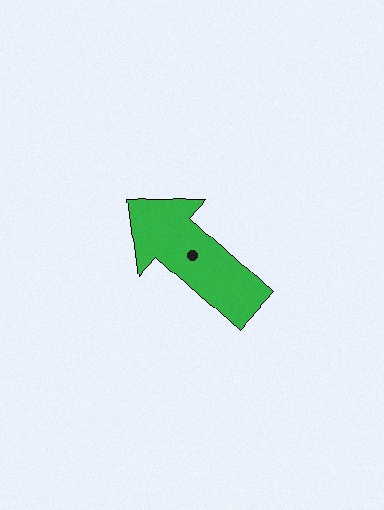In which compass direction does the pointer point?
Northwest.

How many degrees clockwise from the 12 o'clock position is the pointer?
Approximately 312 degrees.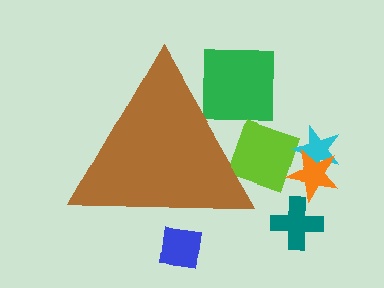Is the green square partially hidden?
Yes, the green square is partially hidden behind the brown triangle.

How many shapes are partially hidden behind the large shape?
3 shapes are partially hidden.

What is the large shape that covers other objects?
A brown triangle.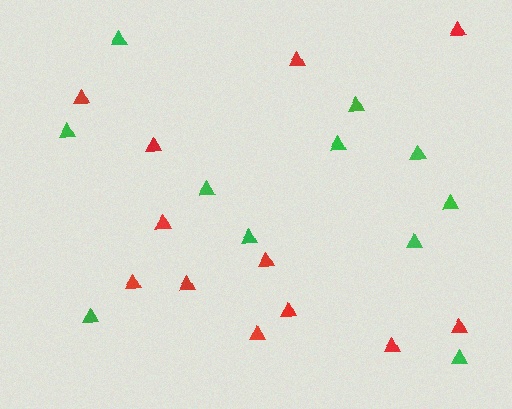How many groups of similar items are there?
There are 2 groups: one group of red triangles (12) and one group of green triangles (11).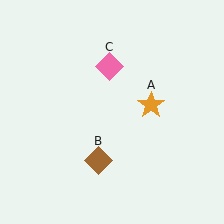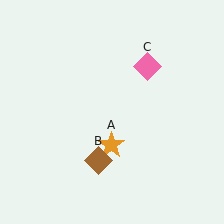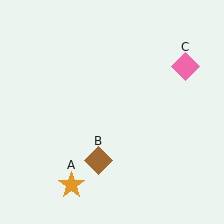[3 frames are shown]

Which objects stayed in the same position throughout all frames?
Brown diamond (object B) remained stationary.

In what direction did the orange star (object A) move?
The orange star (object A) moved down and to the left.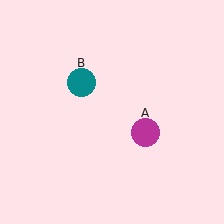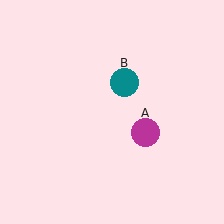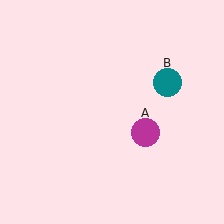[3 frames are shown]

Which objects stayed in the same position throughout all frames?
Magenta circle (object A) remained stationary.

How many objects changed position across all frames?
1 object changed position: teal circle (object B).